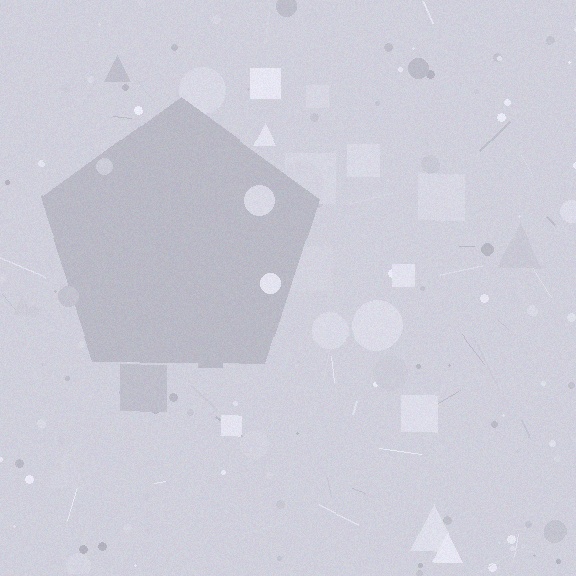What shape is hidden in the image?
A pentagon is hidden in the image.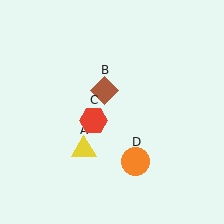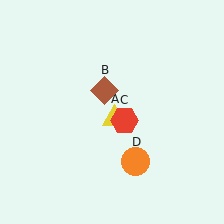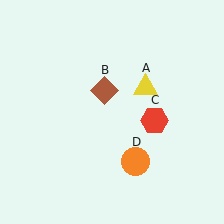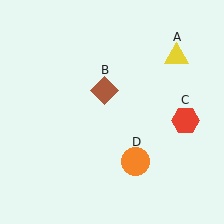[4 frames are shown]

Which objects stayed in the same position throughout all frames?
Brown diamond (object B) and orange circle (object D) remained stationary.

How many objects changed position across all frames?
2 objects changed position: yellow triangle (object A), red hexagon (object C).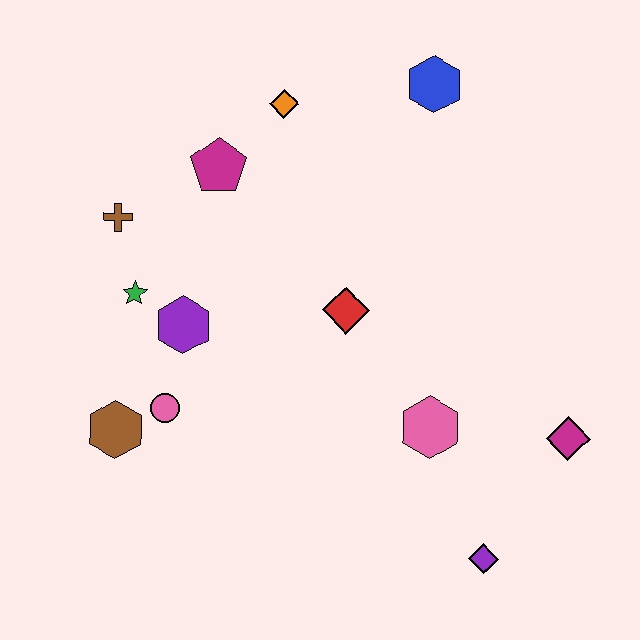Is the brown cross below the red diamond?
No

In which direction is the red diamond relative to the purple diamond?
The red diamond is above the purple diamond.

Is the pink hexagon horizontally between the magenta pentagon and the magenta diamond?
Yes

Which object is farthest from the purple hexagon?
The magenta diamond is farthest from the purple hexagon.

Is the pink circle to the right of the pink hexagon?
No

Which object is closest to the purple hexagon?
The green star is closest to the purple hexagon.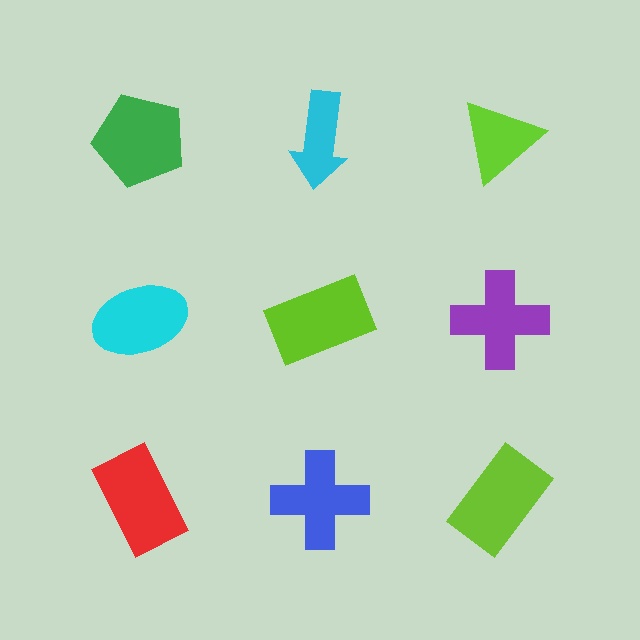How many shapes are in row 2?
3 shapes.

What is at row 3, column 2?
A blue cross.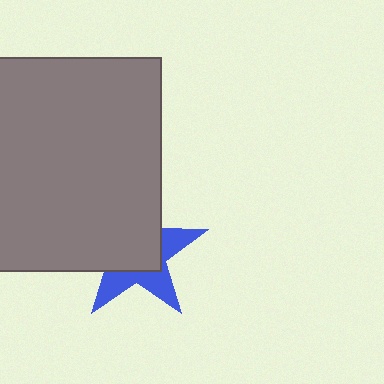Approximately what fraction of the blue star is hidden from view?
Roughly 59% of the blue star is hidden behind the gray rectangle.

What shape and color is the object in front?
The object in front is a gray rectangle.